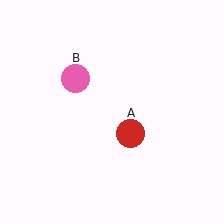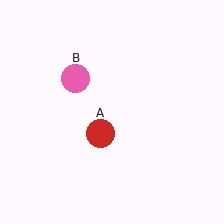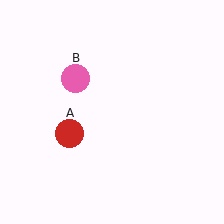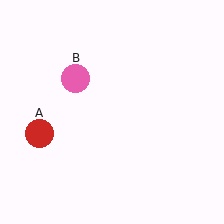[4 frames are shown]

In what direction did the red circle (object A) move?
The red circle (object A) moved left.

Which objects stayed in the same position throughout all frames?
Pink circle (object B) remained stationary.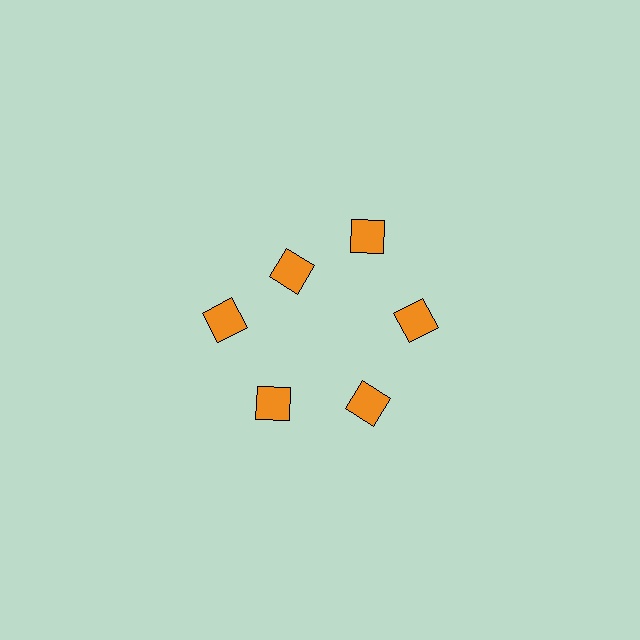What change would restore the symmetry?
The symmetry would be restored by moving it outward, back onto the ring so that all 6 diamonds sit at equal angles and equal distance from the center.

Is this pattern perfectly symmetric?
No. The 6 orange diamonds are arranged in a ring, but one element near the 11 o'clock position is pulled inward toward the center, breaking the 6-fold rotational symmetry.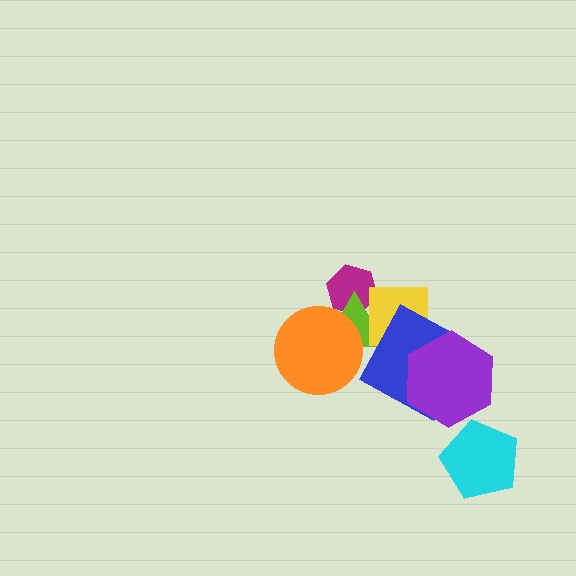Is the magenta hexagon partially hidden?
Yes, it is partially covered by another shape.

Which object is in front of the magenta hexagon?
The lime triangle is in front of the magenta hexagon.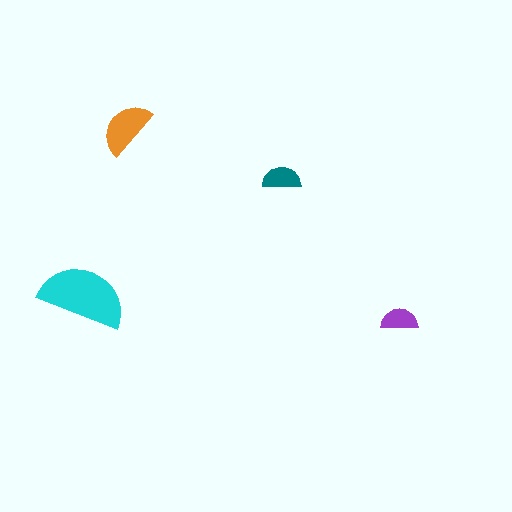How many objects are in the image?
There are 4 objects in the image.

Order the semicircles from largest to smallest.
the cyan one, the orange one, the teal one, the purple one.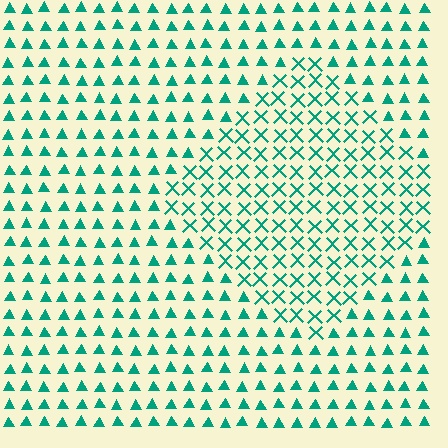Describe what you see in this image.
The image is filled with small teal elements arranged in a uniform grid. A diamond-shaped region contains X marks, while the surrounding area contains triangles. The boundary is defined purely by the change in element shape.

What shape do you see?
I see a diamond.